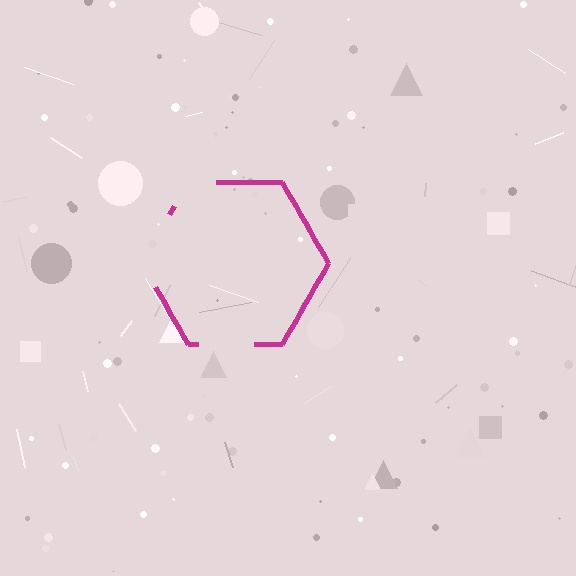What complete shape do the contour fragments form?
The contour fragments form a hexagon.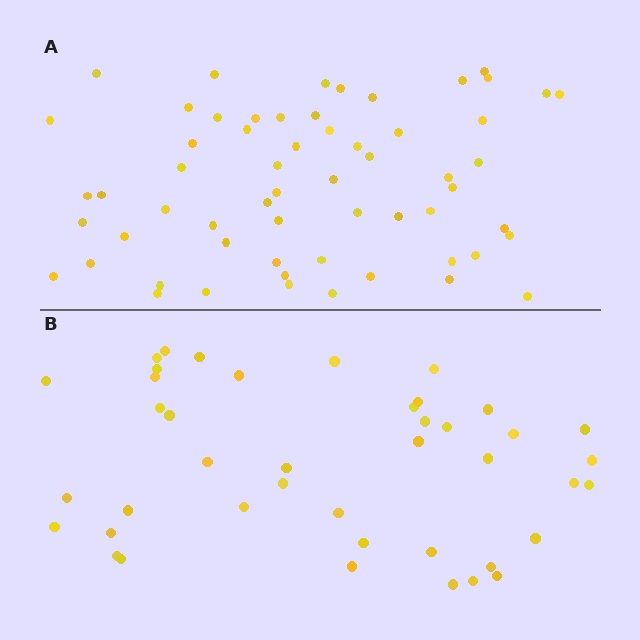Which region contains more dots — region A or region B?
Region A (the top region) has more dots.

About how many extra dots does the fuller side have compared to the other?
Region A has approximately 20 more dots than region B.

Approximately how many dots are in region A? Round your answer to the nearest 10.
About 60 dots.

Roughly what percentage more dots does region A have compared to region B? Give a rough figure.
About 45% more.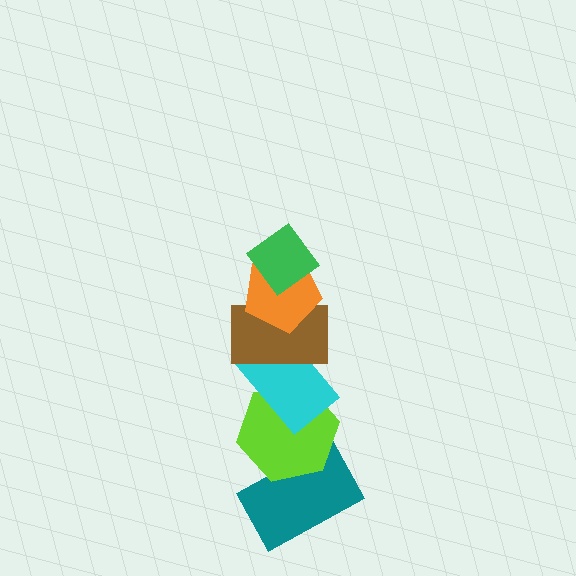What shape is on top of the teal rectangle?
The lime hexagon is on top of the teal rectangle.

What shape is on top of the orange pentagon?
The green diamond is on top of the orange pentagon.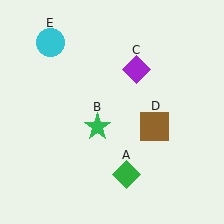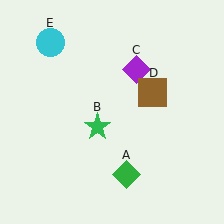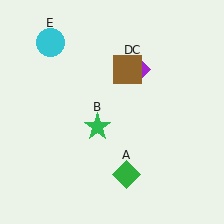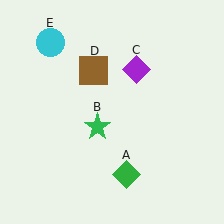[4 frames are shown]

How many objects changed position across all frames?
1 object changed position: brown square (object D).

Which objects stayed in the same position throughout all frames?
Green diamond (object A) and green star (object B) and purple diamond (object C) and cyan circle (object E) remained stationary.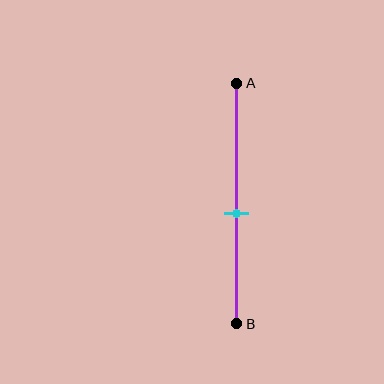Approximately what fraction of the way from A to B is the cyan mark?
The cyan mark is approximately 55% of the way from A to B.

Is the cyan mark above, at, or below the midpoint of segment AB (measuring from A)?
The cyan mark is below the midpoint of segment AB.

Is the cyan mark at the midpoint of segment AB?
No, the mark is at about 55% from A, not at the 50% midpoint.